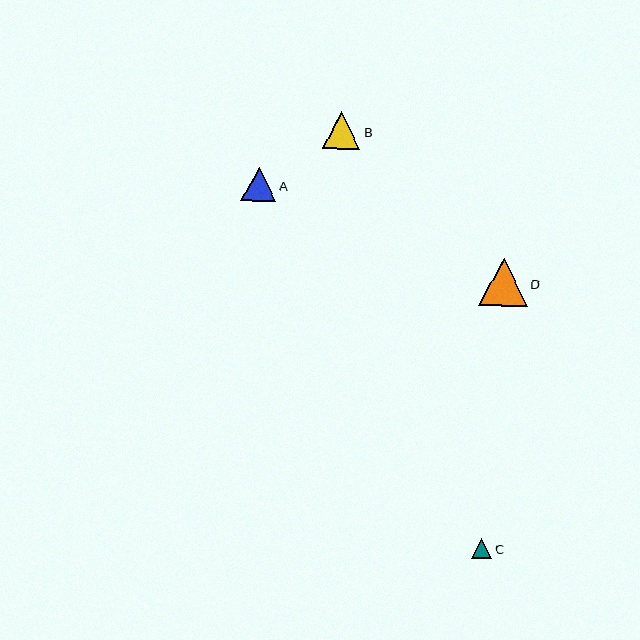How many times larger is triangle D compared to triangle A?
Triangle D is approximately 1.4 times the size of triangle A.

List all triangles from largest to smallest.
From largest to smallest: D, B, A, C.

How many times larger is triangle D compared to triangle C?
Triangle D is approximately 2.4 times the size of triangle C.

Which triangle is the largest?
Triangle D is the largest with a size of approximately 48 pixels.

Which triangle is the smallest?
Triangle C is the smallest with a size of approximately 21 pixels.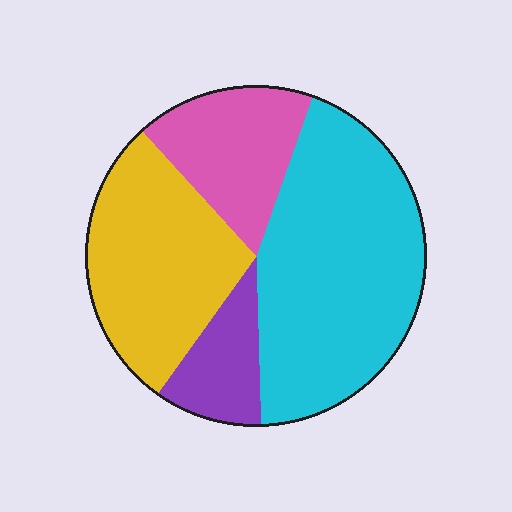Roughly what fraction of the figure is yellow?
Yellow covers roughly 30% of the figure.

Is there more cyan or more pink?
Cyan.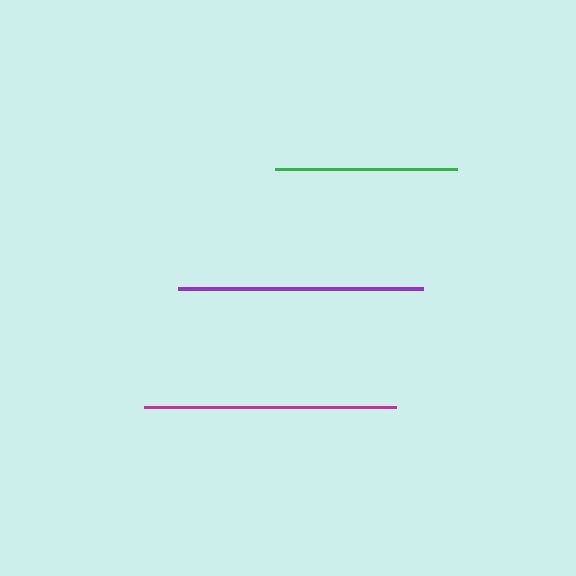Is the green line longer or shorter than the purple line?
The purple line is longer than the green line.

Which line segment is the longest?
The magenta line is the longest at approximately 252 pixels.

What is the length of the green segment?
The green segment is approximately 181 pixels long.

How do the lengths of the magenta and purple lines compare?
The magenta and purple lines are approximately the same length.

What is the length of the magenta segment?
The magenta segment is approximately 252 pixels long.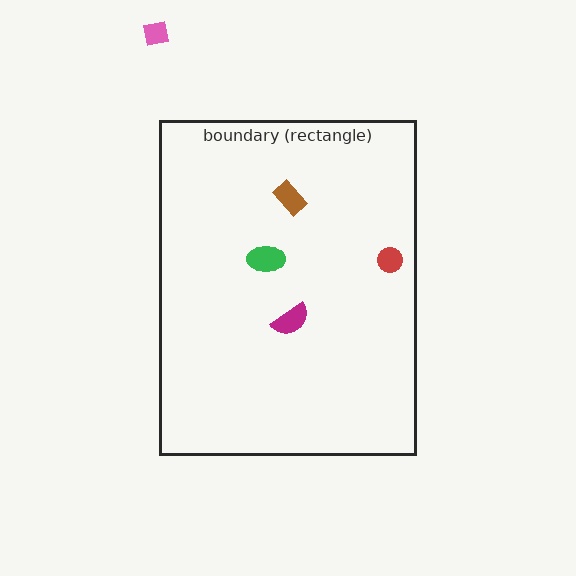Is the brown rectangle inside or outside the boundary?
Inside.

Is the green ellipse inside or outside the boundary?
Inside.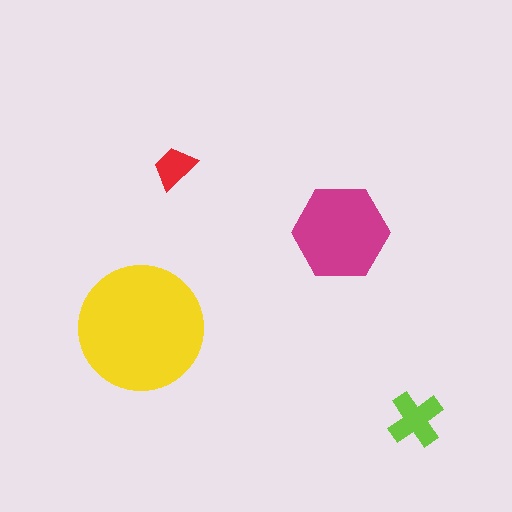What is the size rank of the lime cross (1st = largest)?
3rd.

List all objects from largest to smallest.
The yellow circle, the magenta hexagon, the lime cross, the red trapezoid.